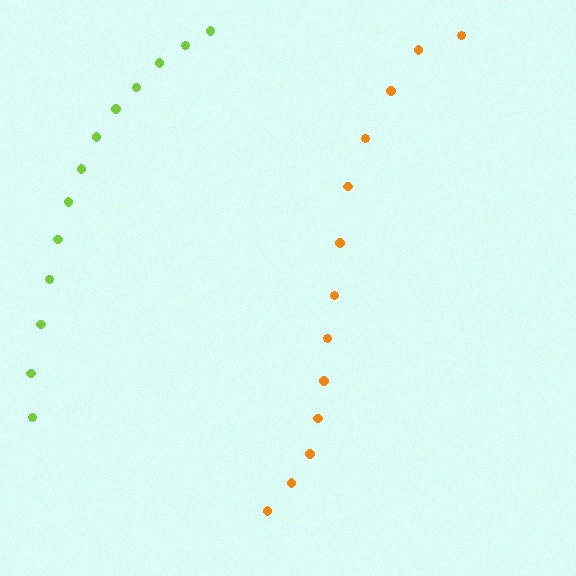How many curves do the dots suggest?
There are 2 distinct paths.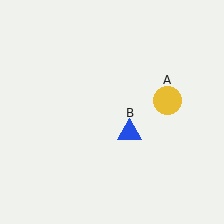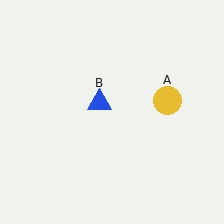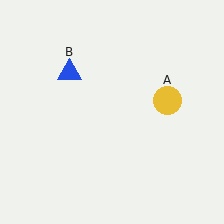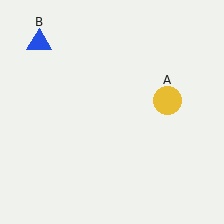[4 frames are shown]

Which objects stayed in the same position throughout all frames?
Yellow circle (object A) remained stationary.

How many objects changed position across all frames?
1 object changed position: blue triangle (object B).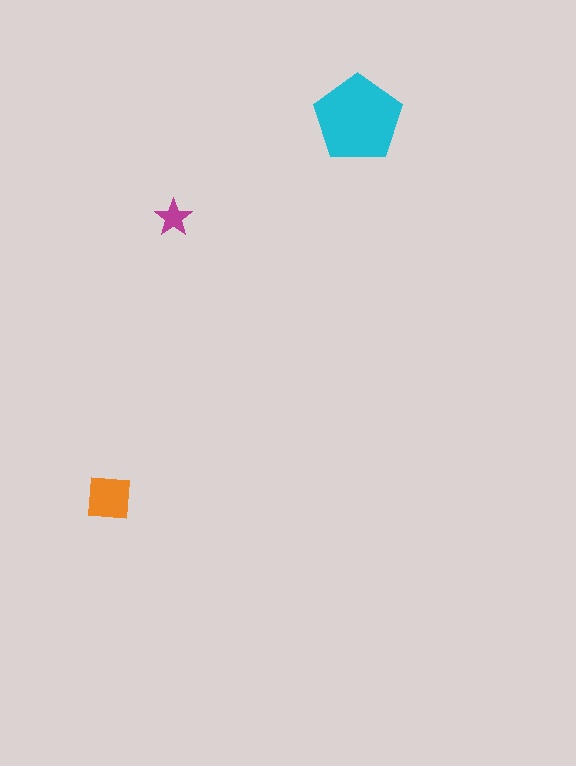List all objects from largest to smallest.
The cyan pentagon, the orange square, the magenta star.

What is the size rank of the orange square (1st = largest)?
2nd.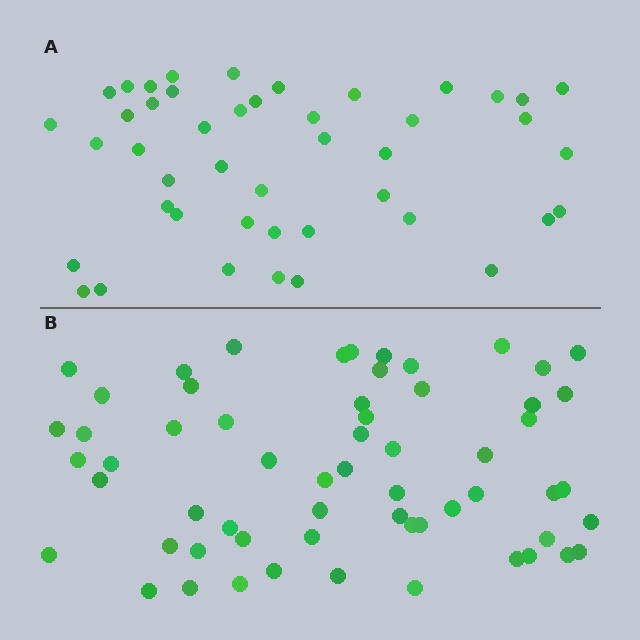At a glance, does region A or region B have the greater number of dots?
Region B (the bottom region) has more dots.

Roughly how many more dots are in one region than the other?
Region B has approximately 15 more dots than region A.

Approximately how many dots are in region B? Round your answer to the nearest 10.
About 60 dots.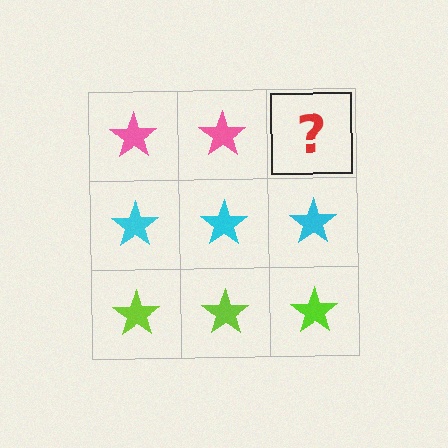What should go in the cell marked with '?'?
The missing cell should contain a pink star.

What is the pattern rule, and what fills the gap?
The rule is that each row has a consistent color. The gap should be filled with a pink star.